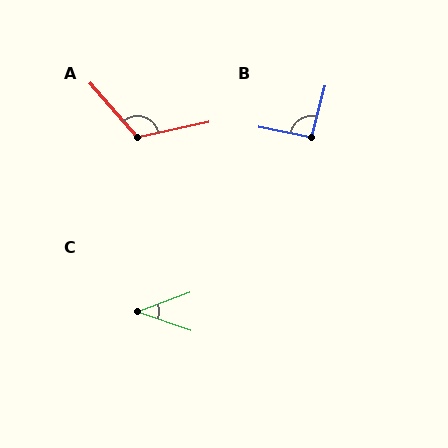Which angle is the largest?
A, at approximately 119 degrees.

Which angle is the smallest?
C, at approximately 40 degrees.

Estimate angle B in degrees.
Approximately 93 degrees.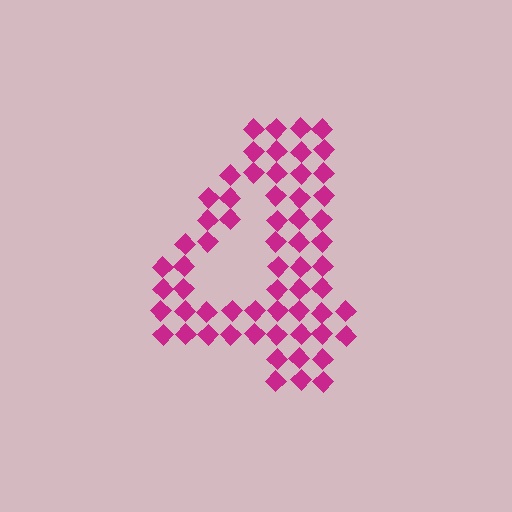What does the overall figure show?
The overall figure shows the digit 4.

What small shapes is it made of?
It is made of small diamonds.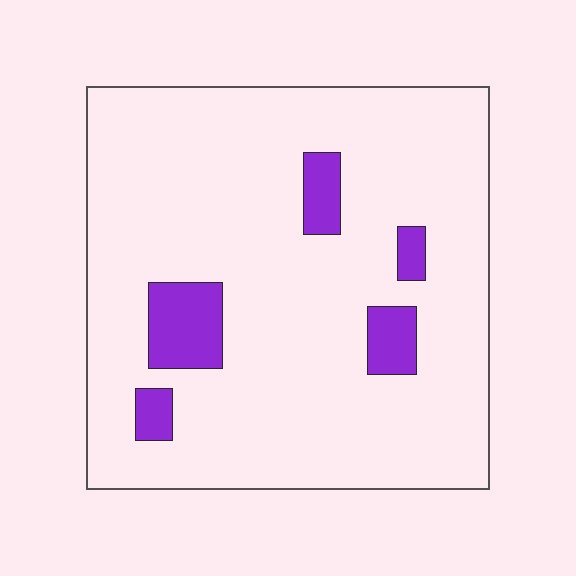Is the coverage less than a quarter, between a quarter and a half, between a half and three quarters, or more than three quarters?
Less than a quarter.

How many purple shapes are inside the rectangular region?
5.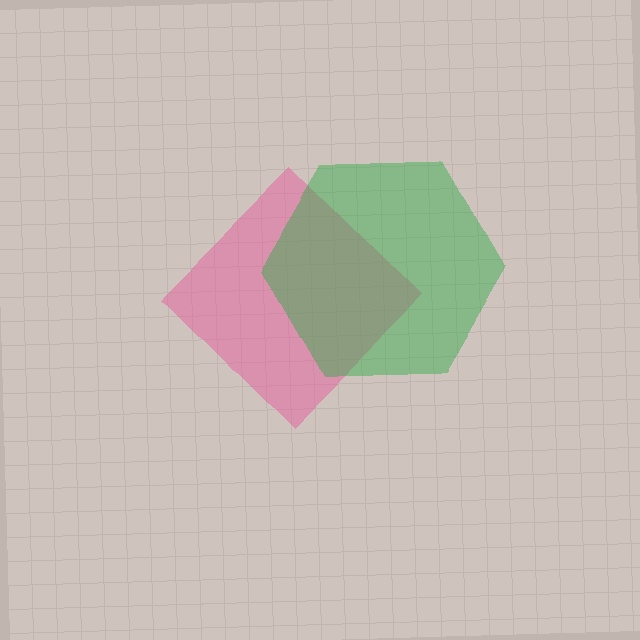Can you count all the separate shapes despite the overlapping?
Yes, there are 2 separate shapes.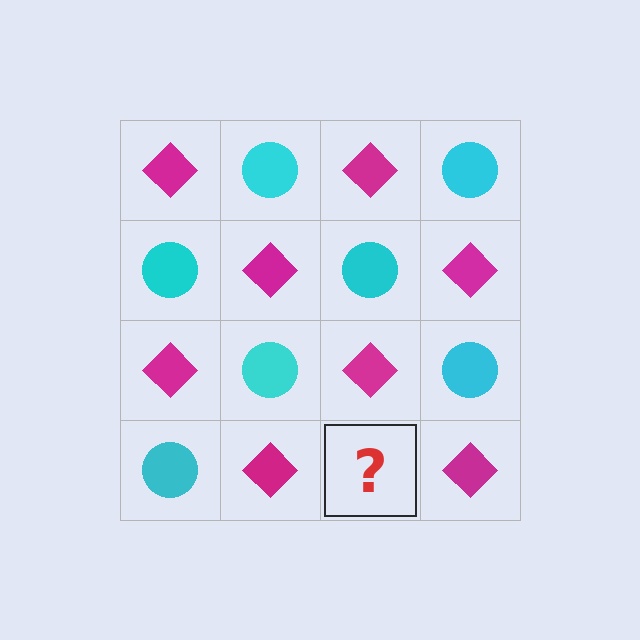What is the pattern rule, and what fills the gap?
The rule is that it alternates magenta diamond and cyan circle in a checkerboard pattern. The gap should be filled with a cyan circle.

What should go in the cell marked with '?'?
The missing cell should contain a cyan circle.